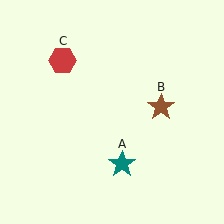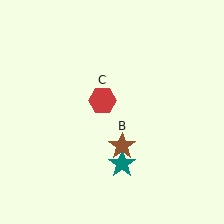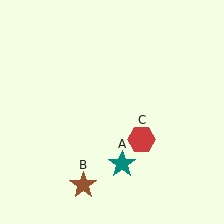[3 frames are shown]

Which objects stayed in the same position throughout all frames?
Teal star (object A) remained stationary.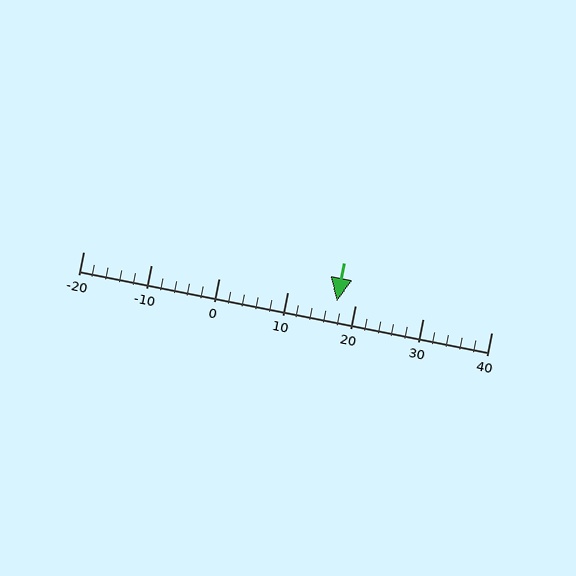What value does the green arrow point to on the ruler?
The green arrow points to approximately 17.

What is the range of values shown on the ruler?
The ruler shows values from -20 to 40.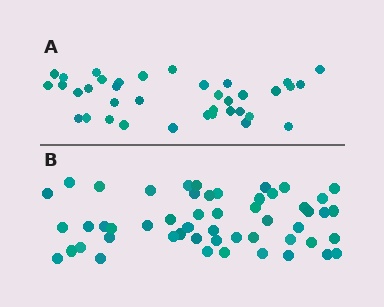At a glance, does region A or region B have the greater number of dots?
Region B (the bottom region) has more dots.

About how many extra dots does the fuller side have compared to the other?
Region B has approximately 15 more dots than region A.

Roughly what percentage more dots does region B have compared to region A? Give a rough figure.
About 40% more.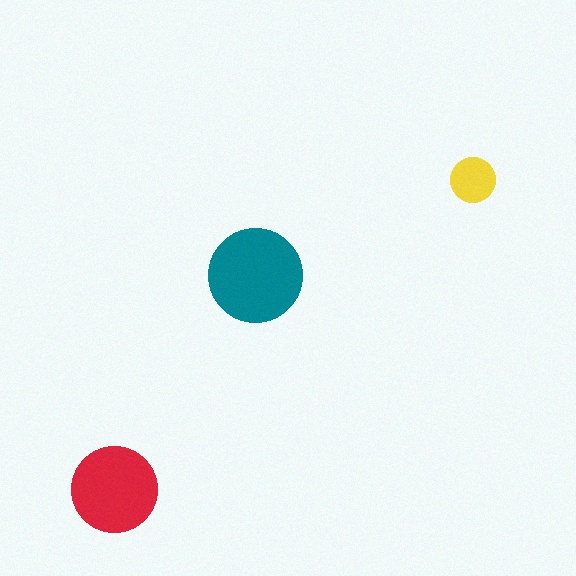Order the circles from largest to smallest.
the teal one, the red one, the yellow one.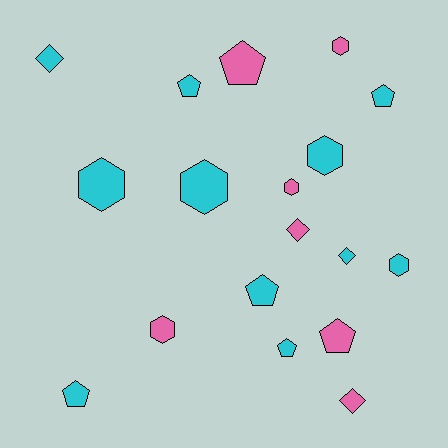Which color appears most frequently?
Cyan, with 11 objects.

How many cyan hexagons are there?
There are 4 cyan hexagons.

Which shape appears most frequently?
Pentagon, with 7 objects.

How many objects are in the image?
There are 18 objects.